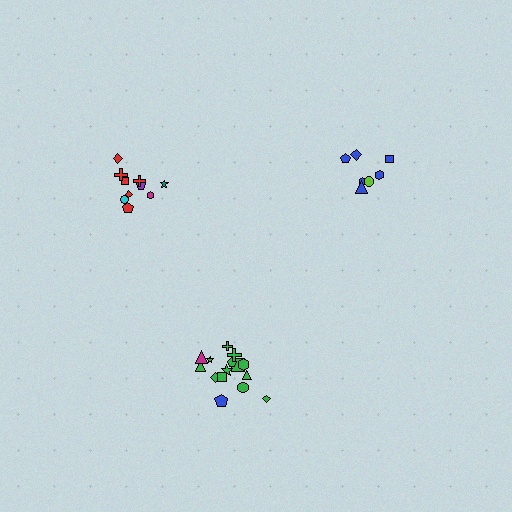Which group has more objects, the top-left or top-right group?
The top-left group.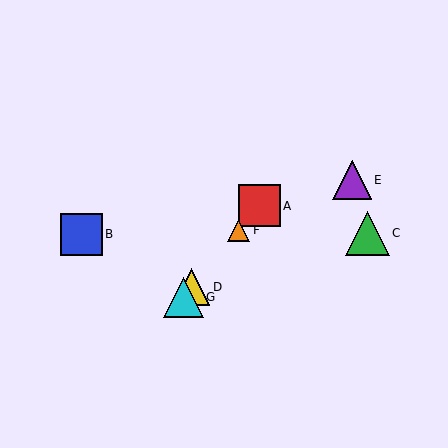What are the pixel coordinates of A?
Object A is at (259, 206).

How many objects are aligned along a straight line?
4 objects (A, D, F, G) are aligned along a straight line.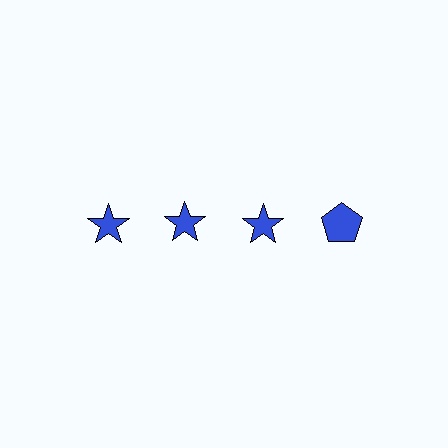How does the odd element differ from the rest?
It has a different shape: pentagon instead of star.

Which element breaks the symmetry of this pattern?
The blue pentagon in the top row, second from right column breaks the symmetry. All other shapes are blue stars.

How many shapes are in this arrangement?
There are 4 shapes arranged in a grid pattern.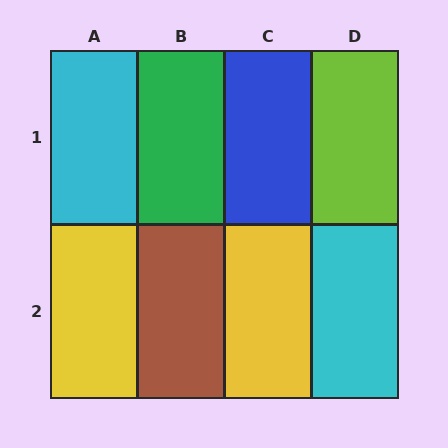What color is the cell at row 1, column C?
Blue.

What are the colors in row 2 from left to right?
Yellow, brown, yellow, cyan.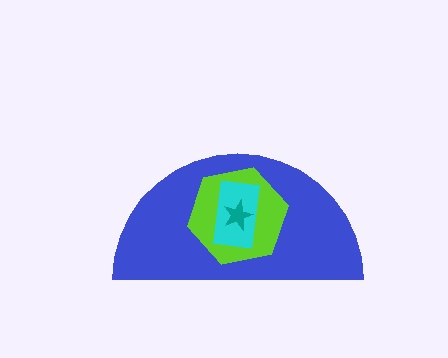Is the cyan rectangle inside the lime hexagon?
Yes.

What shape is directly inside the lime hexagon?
The cyan rectangle.